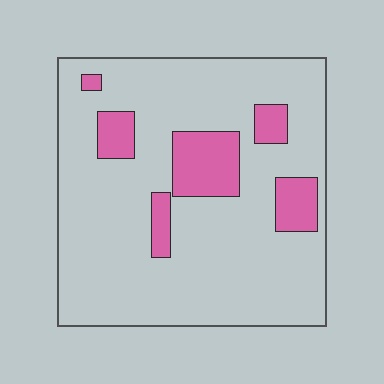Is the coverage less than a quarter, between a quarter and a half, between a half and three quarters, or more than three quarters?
Less than a quarter.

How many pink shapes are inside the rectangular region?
6.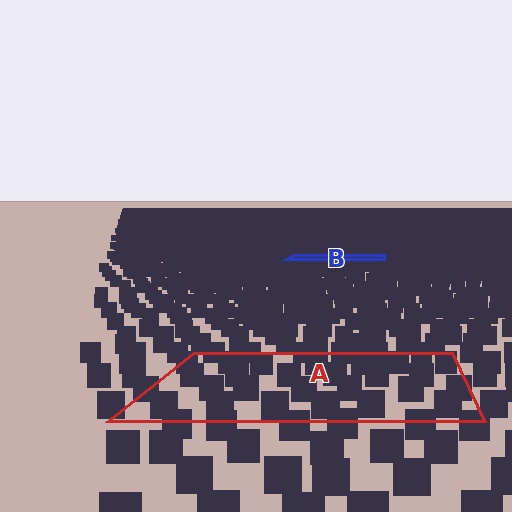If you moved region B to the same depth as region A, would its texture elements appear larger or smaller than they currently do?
They would appear larger. At a closer depth, the same texture elements are projected at a bigger on-screen size.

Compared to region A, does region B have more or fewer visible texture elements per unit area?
Region B has more texture elements per unit area — they are packed more densely because it is farther away.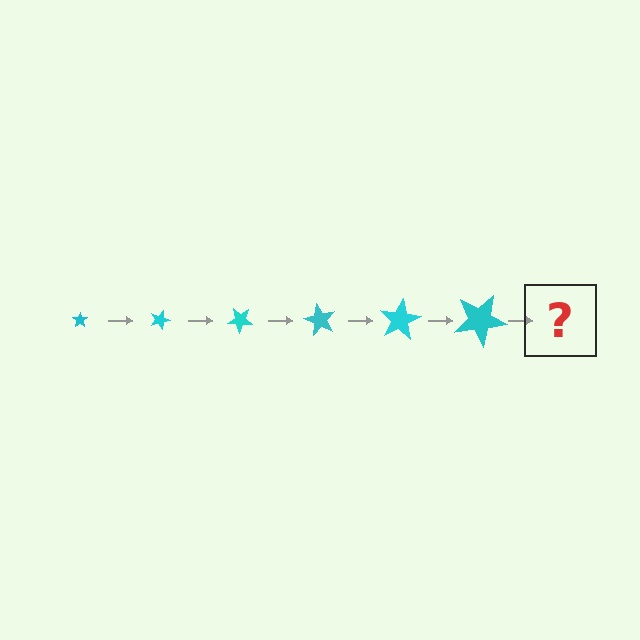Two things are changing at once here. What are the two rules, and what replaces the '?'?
The two rules are that the star grows larger each step and it rotates 20 degrees each step. The '?' should be a star, larger than the previous one and rotated 120 degrees from the start.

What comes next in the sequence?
The next element should be a star, larger than the previous one and rotated 120 degrees from the start.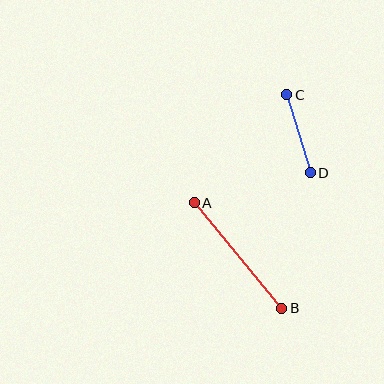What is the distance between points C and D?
The distance is approximately 81 pixels.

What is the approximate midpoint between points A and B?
The midpoint is at approximately (238, 255) pixels.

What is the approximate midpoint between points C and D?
The midpoint is at approximately (298, 134) pixels.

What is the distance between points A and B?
The distance is approximately 137 pixels.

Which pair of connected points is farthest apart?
Points A and B are farthest apart.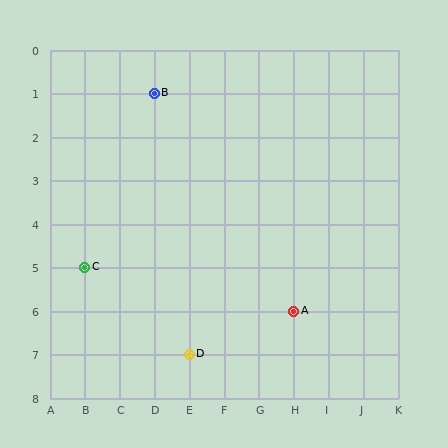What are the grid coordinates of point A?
Point A is at grid coordinates (H, 6).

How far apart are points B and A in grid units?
Points B and A are 4 columns and 5 rows apart (about 6.4 grid units diagonally).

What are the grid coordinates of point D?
Point D is at grid coordinates (E, 7).